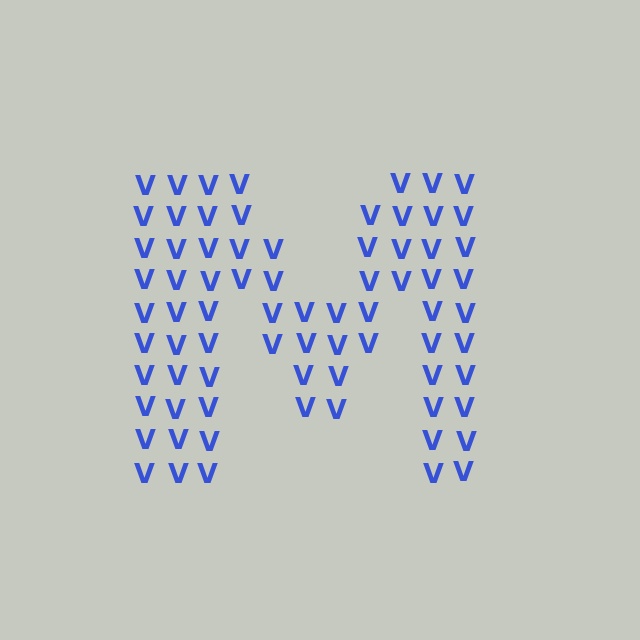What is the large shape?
The large shape is the letter M.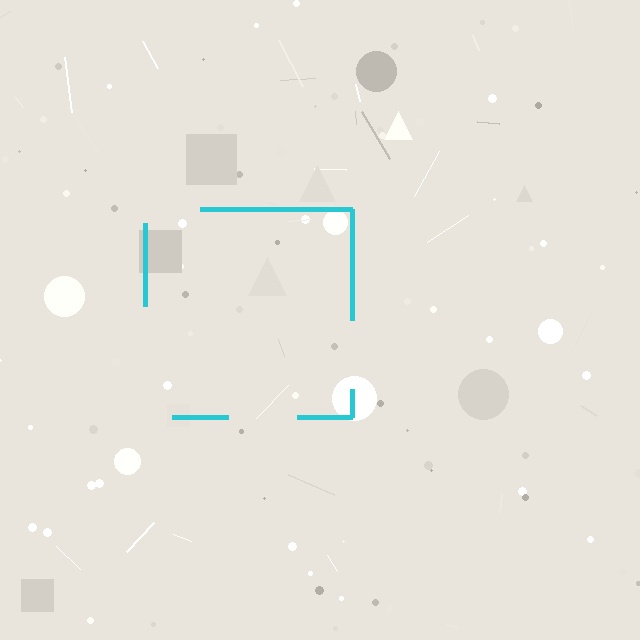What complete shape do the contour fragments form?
The contour fragments form a square.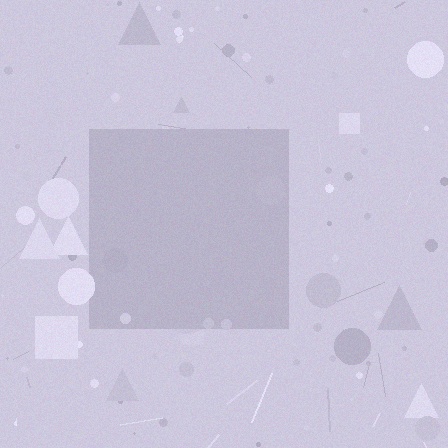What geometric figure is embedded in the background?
A square is embedded in the background.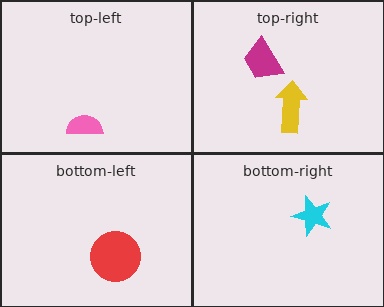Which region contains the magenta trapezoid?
The top-right region.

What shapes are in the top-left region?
The pink semicircle.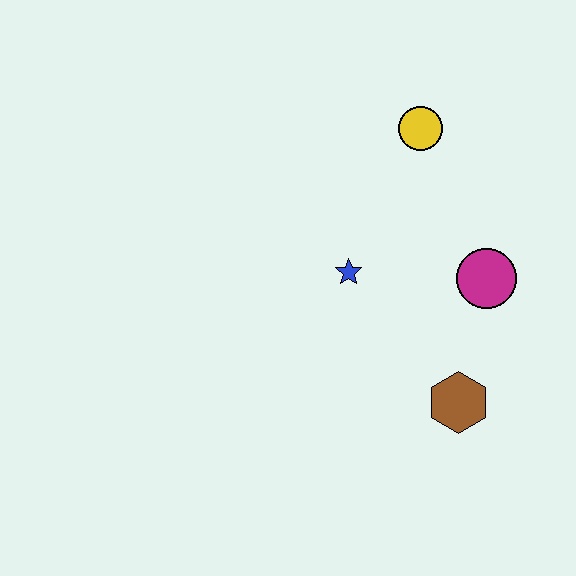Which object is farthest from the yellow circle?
The brown hexagon is farthest from the yellow circle.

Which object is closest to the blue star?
The magenta circle is closest to the blue star.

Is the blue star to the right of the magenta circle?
No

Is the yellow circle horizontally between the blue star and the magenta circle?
Yes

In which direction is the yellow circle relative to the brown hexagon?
The yellow circle is above the brown hexagon.